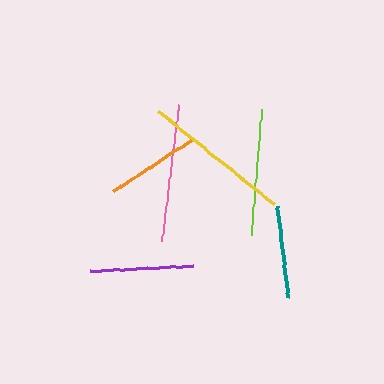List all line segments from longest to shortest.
From longest to shortest: yellow, pink, lime, purple, orange, teal.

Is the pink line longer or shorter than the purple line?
The pink line is longer than the purple line.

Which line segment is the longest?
The yellow line is the longest at approximately 149 pixels.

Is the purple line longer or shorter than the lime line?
The lime line is longer than the purple line.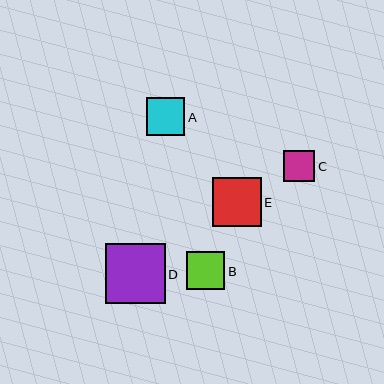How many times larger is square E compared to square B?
Square E is approximately 1.3 times the size of square B.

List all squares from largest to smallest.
From largest to smallest: D, E, B, A, C.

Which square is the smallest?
Square C is the smallest with a size of approximately 31 pixels.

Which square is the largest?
Square D is the largest with a size of approximately 60 pixels.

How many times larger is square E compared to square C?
Square E is approximately 1.6 times the size of square C.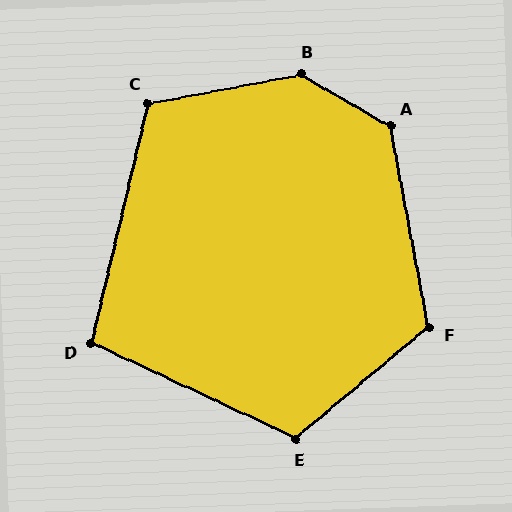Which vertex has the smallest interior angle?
D, at approximately 102 degrees.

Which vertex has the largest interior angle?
B, at approximately 139 degrees.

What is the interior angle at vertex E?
Approximately 115 degrees (obtuse).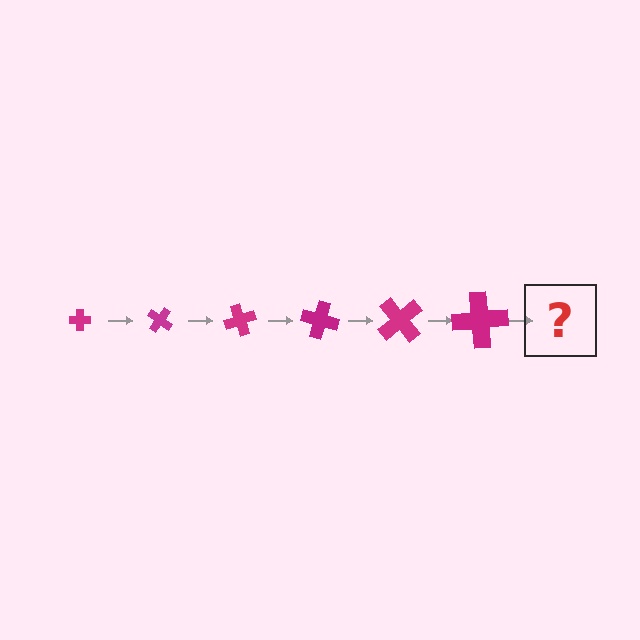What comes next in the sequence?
The next element should be a cross, larger than the previous one and rotated 210 degrees from the start.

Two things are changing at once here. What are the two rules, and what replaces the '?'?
The two rules are that the cross grows larger each step and it rotates 35 degrees each step. The '?' should be a cross, larger than the previous one and rotated 210 degrees from the start.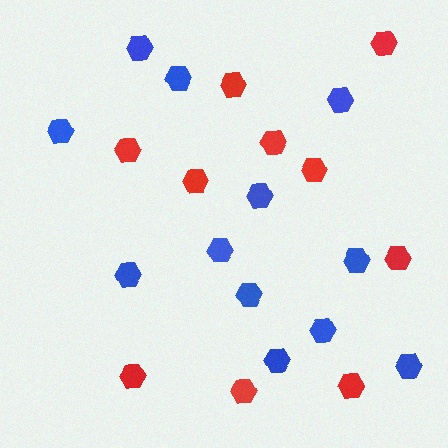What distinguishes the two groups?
There are 2 groups: one group of blue hexagons (12) and one group of red hexagons (10).